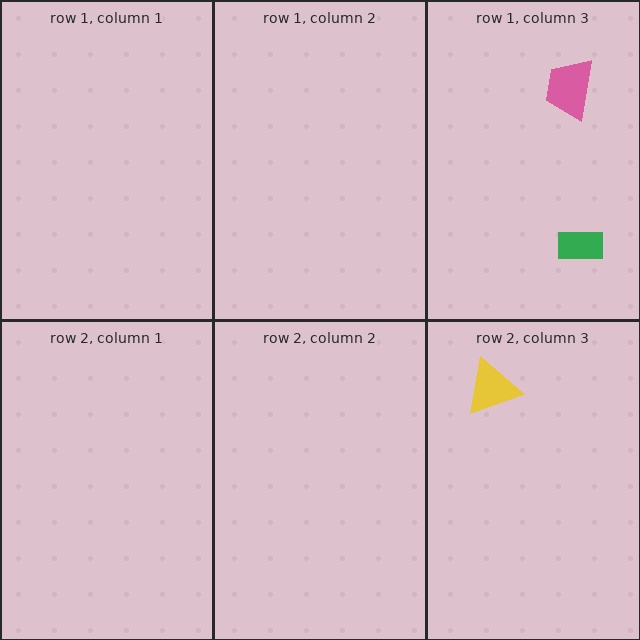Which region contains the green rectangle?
The row 1, column 3 region.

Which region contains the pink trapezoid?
The row 1, column 3 region.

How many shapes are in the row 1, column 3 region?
2.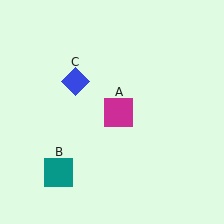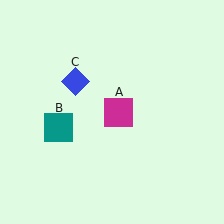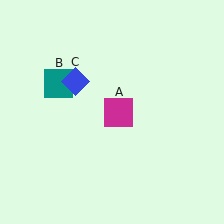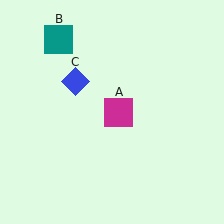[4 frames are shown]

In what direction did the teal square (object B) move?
The teal square (object B) moved up.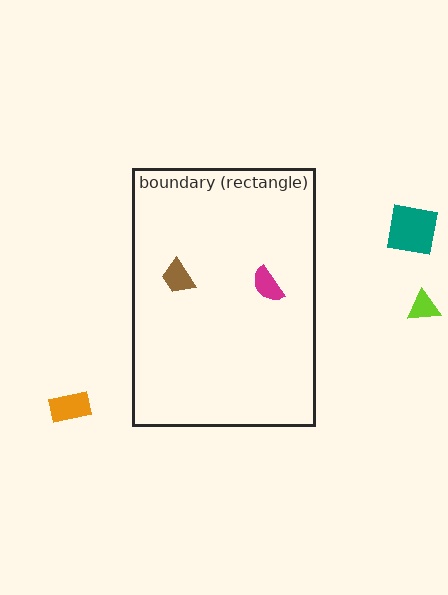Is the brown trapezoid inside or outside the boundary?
Inside.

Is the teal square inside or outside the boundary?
Outside.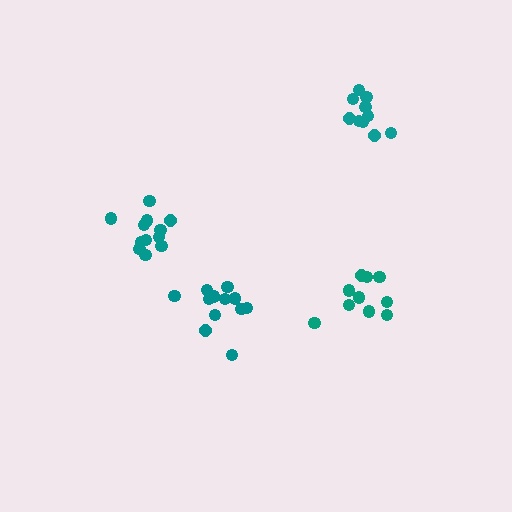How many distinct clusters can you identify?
There are 4 distinct clusters.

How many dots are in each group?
Group 1: 13 dots, Group 2: 10 dots, Group 3: 10 dots, Group 4: 12 dots (45 total).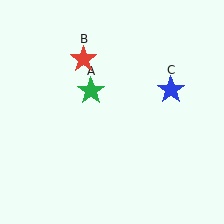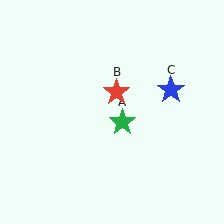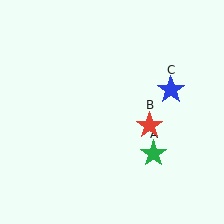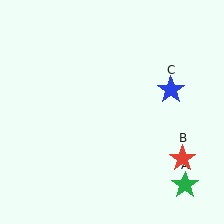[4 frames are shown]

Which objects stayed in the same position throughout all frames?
Blue star (object C) remained stationary.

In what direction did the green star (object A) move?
The green star (object A) moved down and to the right.